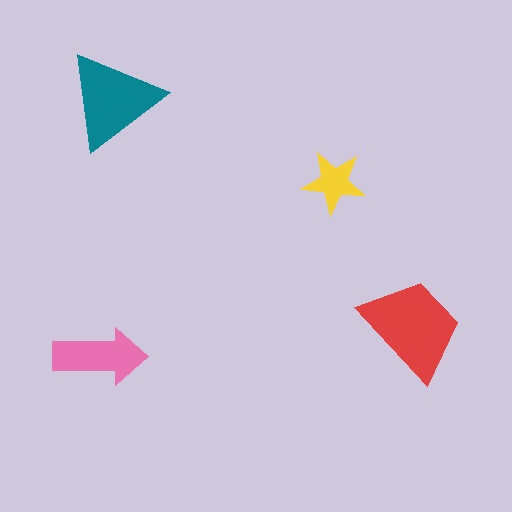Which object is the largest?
The red trapezoid.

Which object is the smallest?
The yellow star.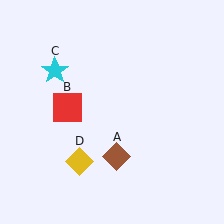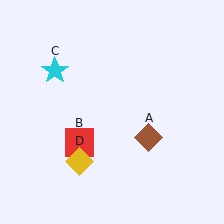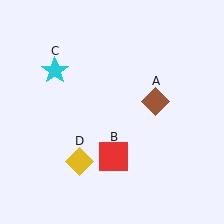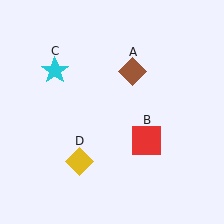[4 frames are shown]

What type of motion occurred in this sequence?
The brown diamond (object A), red square (object B) rotated counterclockwise around the center of the scene.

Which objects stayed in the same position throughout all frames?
Cyan star (object C) and yellow diamond (object D) remained stationary.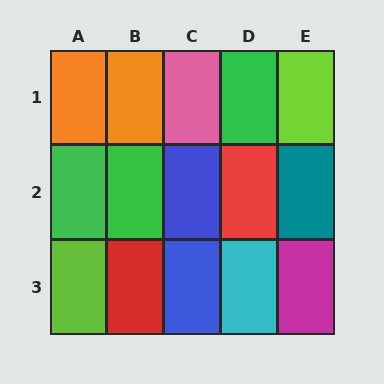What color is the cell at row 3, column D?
Cyan.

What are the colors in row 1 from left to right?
Orange, orange, pink, green, lime.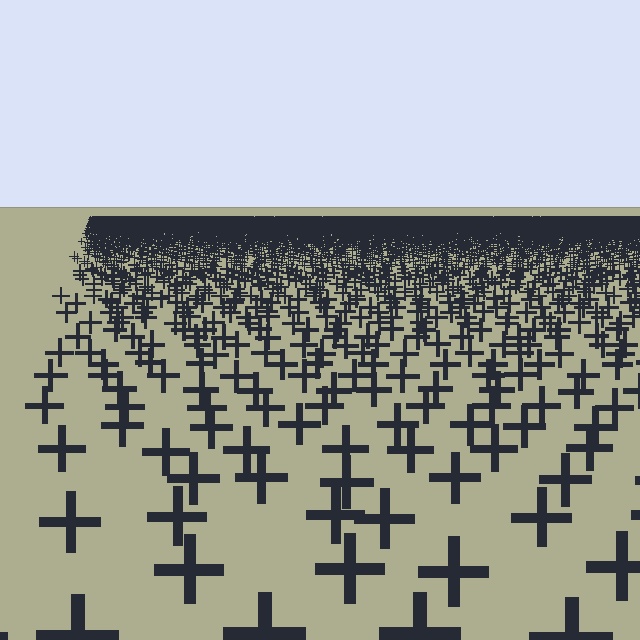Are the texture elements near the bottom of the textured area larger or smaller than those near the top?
Larger. Near the bottom, elements are closer to the viewer and appear at a bigger on-screen size.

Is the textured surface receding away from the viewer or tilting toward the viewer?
The surface is receding away from the viewer. Texture elements get smaller and denser toward the top.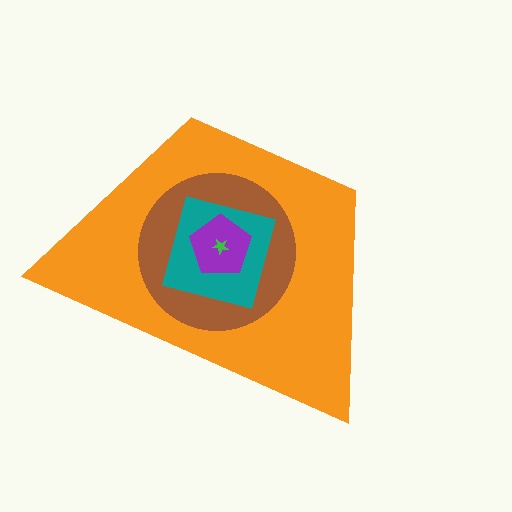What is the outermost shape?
The orange trapezoid.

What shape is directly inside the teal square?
The purple pentagon.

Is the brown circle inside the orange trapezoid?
Yes.